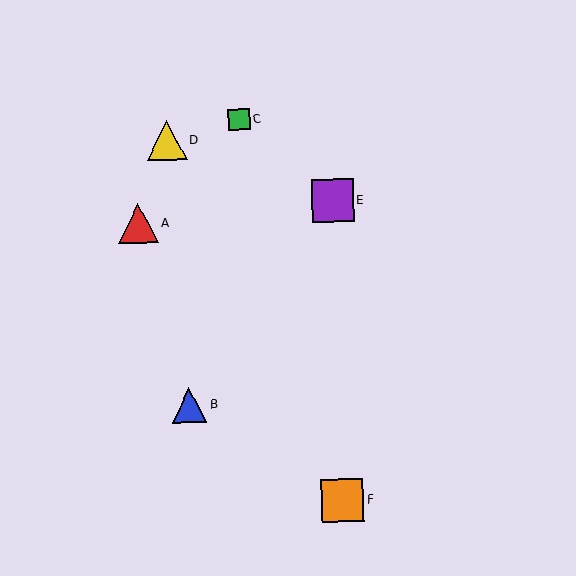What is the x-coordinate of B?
Object B is at x≈189.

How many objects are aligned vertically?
2 objects (E, F) are aligned vertically.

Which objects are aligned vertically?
Objects E, F are aligned vertically.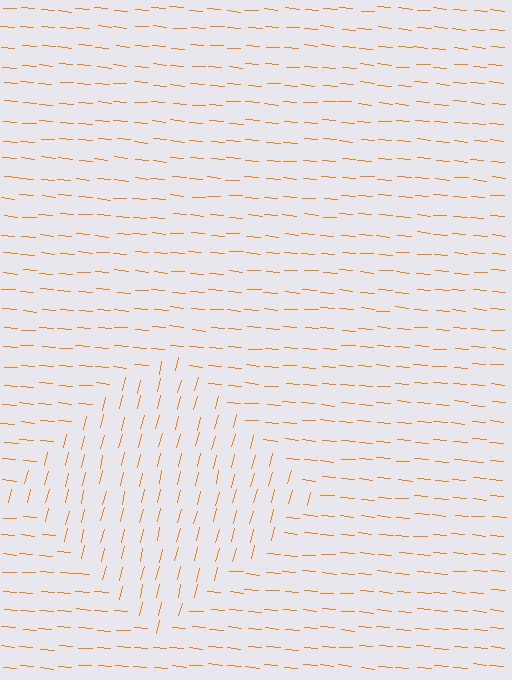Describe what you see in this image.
The image is filled with small orange line segments. A diamond region in the image has lines oriented differently from the surrounding lines, creating a visible texture boundary.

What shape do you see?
I see a diamond.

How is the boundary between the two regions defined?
The boundary is defined purely by a change in line orientation (approximately 80 degrees difference). All lines are the same color and thickness.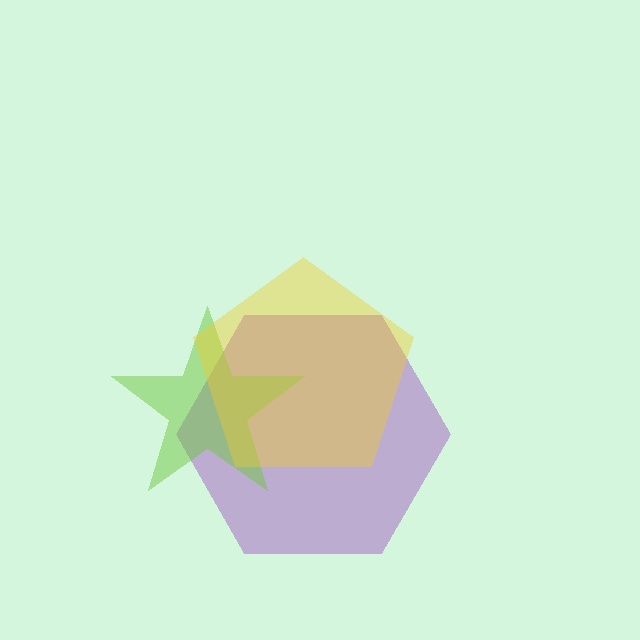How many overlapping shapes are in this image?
There are 3 overlapping shapes in the image.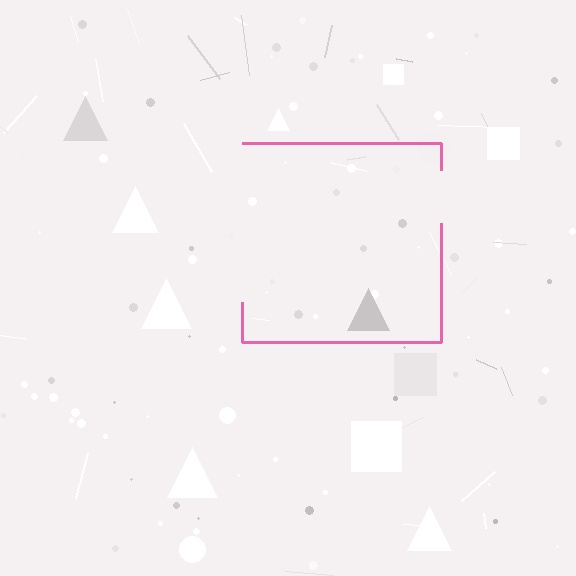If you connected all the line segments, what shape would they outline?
They would outline a square.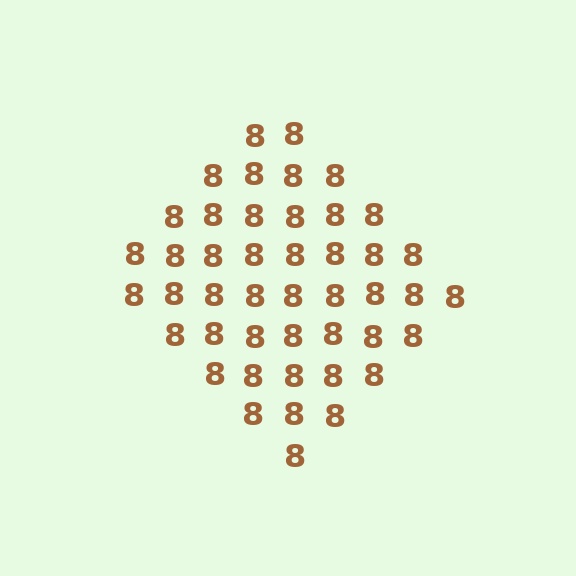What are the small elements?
The small elements are digit 8's.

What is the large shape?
The large shape is a diamond.